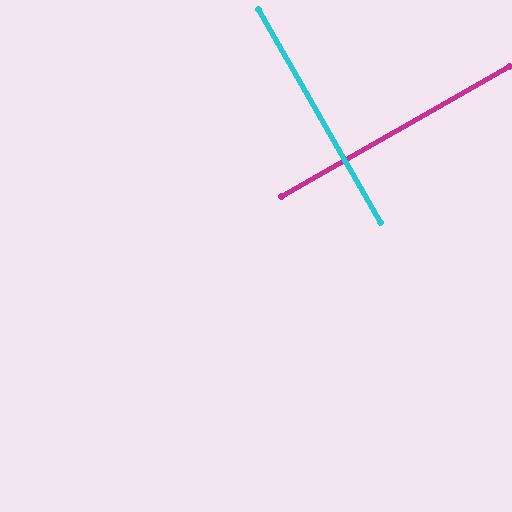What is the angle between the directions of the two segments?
Approximately 90 degrees.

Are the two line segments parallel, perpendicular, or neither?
Perpendicular — they meet at approximately 90°.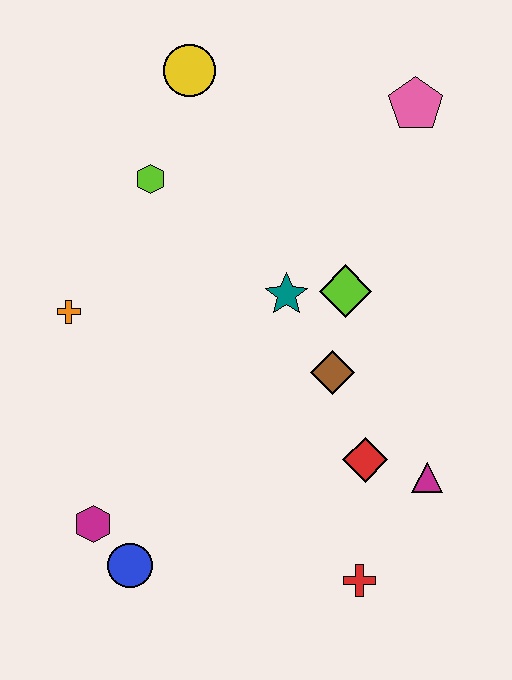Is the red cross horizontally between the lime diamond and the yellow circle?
No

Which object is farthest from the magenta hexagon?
The pink pentagon is farthest from the magenta hexagon.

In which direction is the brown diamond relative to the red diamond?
The brown diamond is above the red diamond.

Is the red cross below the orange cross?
Yes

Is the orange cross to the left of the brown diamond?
Yes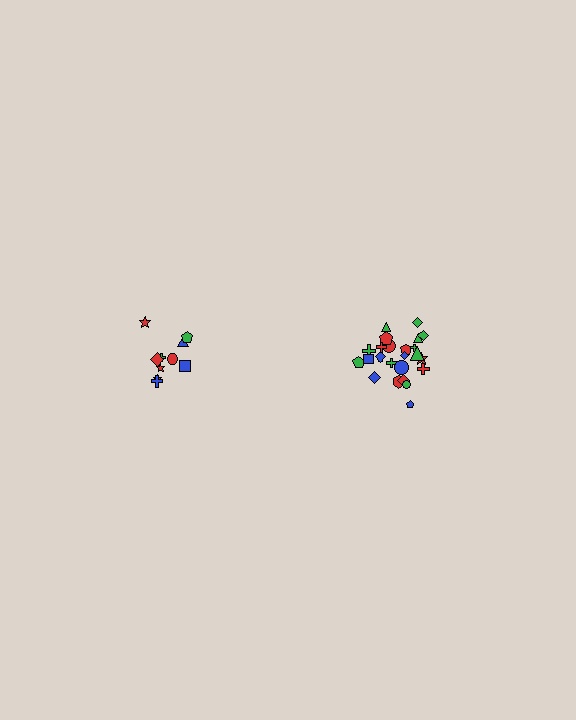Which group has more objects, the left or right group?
The right group.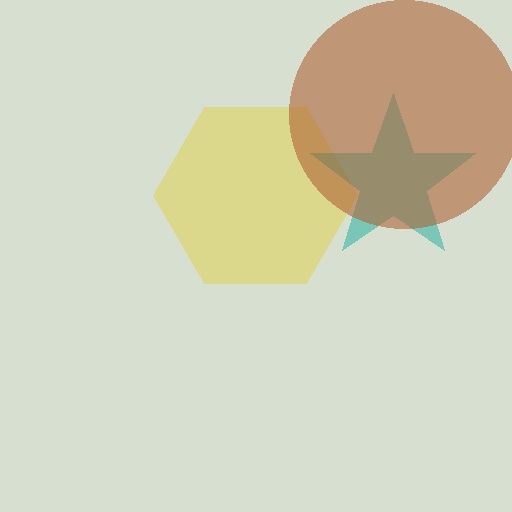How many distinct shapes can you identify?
There are 3 distinct shapes: a yellow hexagon, a teal star, a brown circle.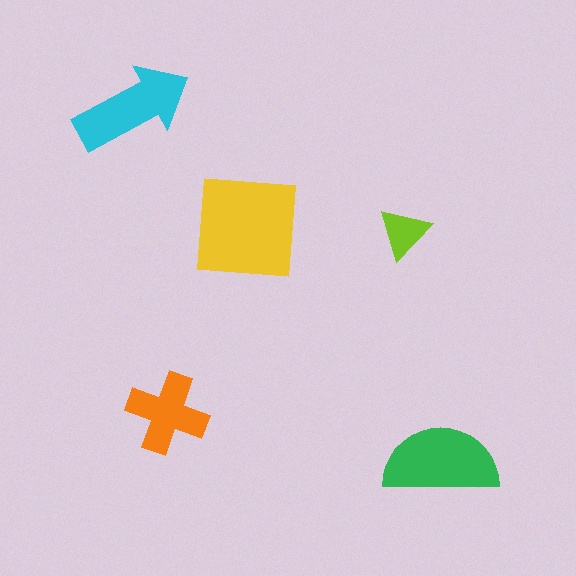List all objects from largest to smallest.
The yellow square, the green semicircle, the cyan arrow, the orange cross, the lime triangle.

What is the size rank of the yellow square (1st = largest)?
1st.